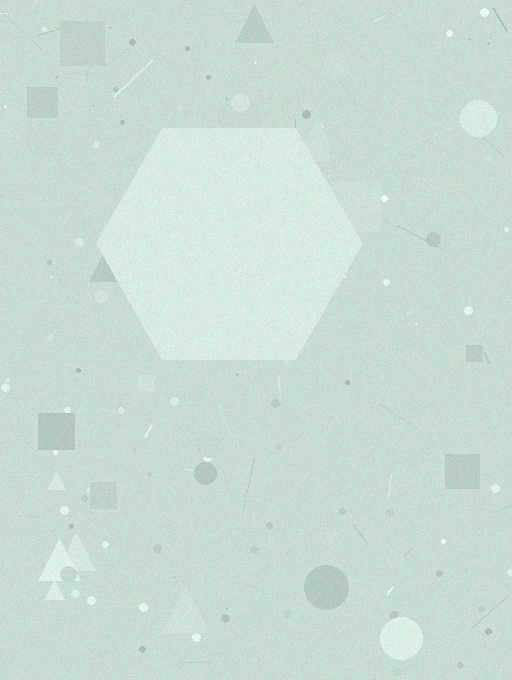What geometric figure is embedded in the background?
A hexagon is embedded in the background.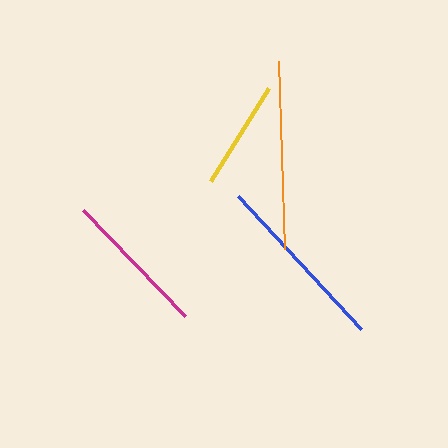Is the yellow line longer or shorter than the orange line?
The orange line is longer than the yellow line.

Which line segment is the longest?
The orange line is the longest at approximately 188 pixels.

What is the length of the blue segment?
The blue segment is approximately 182 pixels long.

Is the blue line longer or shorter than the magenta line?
The blue line is longer than the magenta line.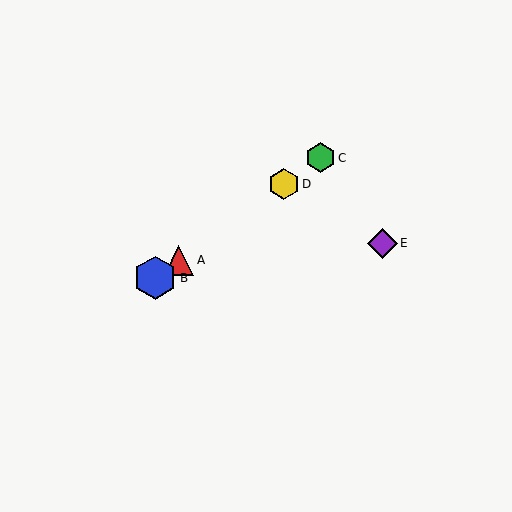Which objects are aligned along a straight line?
Objects A, B, C, D are aligned along a straight line.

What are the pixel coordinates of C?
Object C is at (320, 158).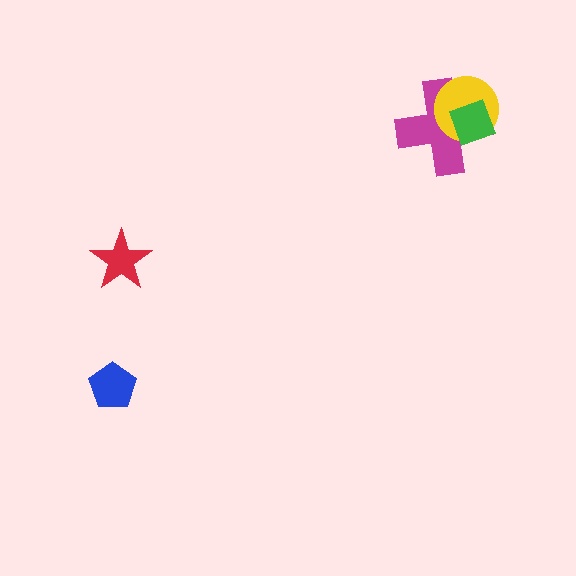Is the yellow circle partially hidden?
Yes, it is partially covered by another shape.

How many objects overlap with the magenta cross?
2 objects overlap with the magenta cross.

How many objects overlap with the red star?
0 objects overlap with the red star.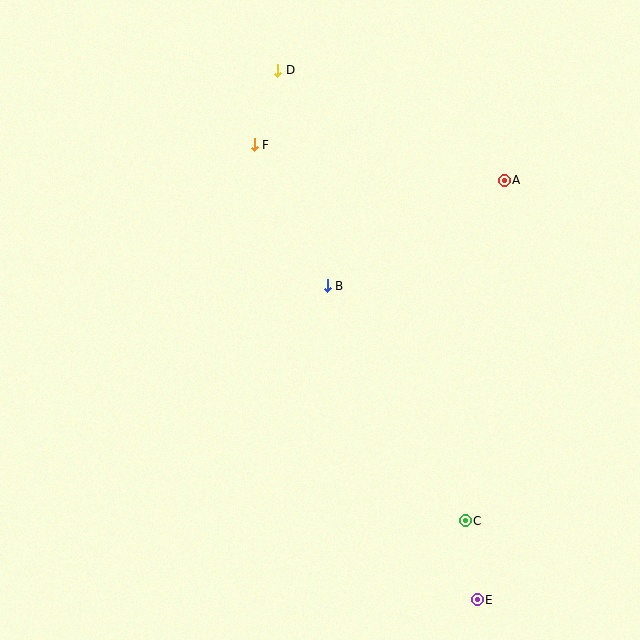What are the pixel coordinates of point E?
Point E is at (477, 600).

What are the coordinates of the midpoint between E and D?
The midpoint between E and D is at (377, 335).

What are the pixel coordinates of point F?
Point F is at (254, 145).